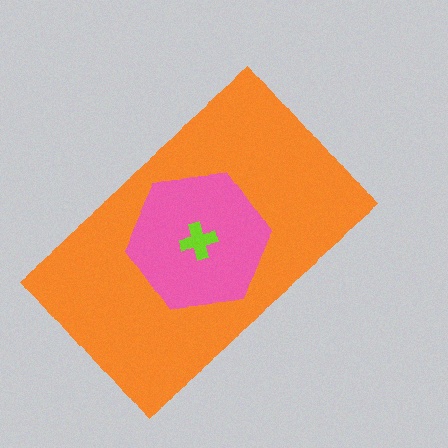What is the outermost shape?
The orange rectangle.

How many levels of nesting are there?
3.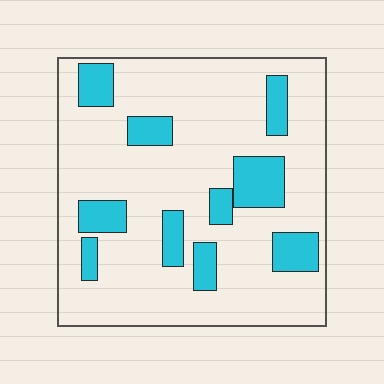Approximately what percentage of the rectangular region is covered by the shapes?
Approximately 20%.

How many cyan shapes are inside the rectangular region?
10.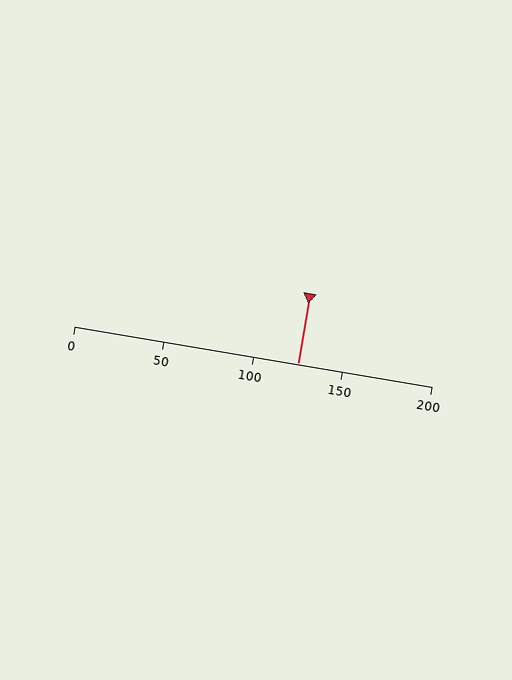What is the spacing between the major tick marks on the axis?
The major ticks are spaced 50 apart.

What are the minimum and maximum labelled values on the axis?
The axis runs from 0 to 200.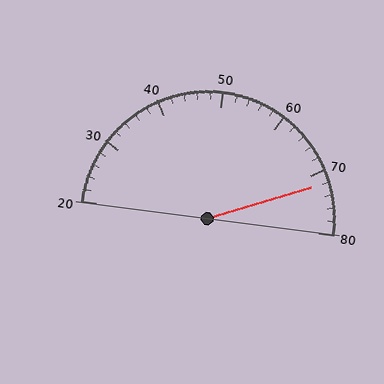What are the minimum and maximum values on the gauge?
The gauge ranges from 20 to 80.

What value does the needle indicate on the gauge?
The needle indicates approximately 72.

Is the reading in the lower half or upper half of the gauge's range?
The reading is in the upper half of the range (20 to 80).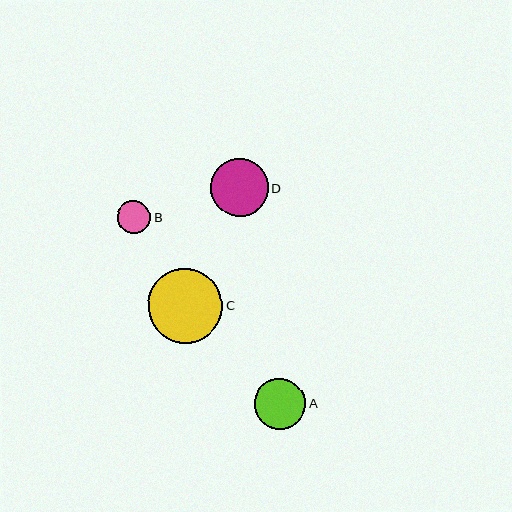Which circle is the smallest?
Circle B is the smallest with a size of approximately 33 pixels.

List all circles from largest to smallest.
From largest to smallest: C, D, A, B.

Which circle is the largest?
Circle C is the largest with a size of approximately 75 pixels.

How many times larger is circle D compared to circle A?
Circle D is approximately 1.1 times the size of circle A.